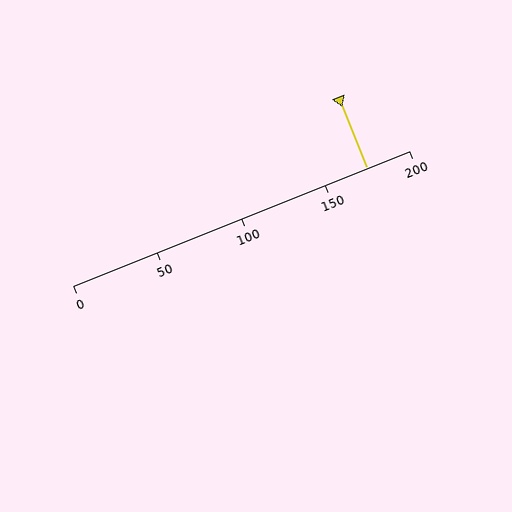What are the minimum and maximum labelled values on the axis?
The axis runs from 0 to 200.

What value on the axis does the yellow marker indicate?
The marker indicates approximately 175.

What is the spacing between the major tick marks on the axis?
The major ticks are spaced 50 apart.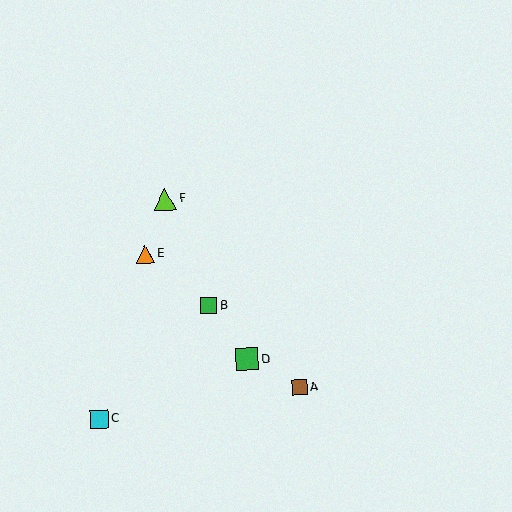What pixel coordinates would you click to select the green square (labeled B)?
Click at (209, 306) to select the green square B.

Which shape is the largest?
The green square (labeled D) is the largest.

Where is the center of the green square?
The center of the green square is at (247, 359).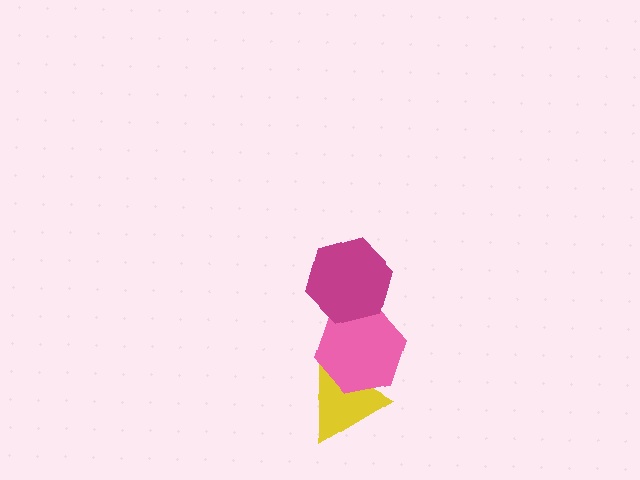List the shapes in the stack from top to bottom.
From top to bottom: the magenta hexagon, the pink hexagon, the yellow triangle.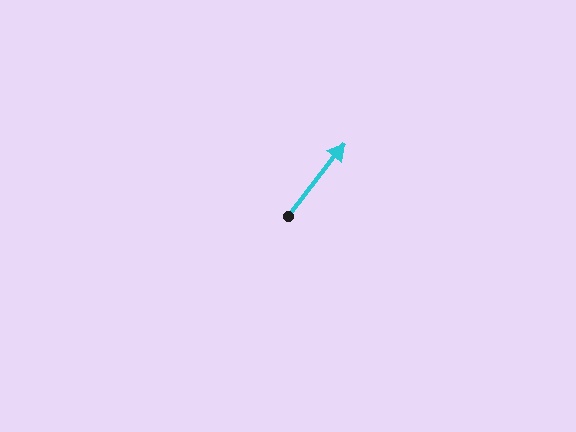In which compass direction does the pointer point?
Northeast.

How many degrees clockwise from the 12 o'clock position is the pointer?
Approximately 38 degrees.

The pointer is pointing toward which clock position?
Roughly 1 o'clock.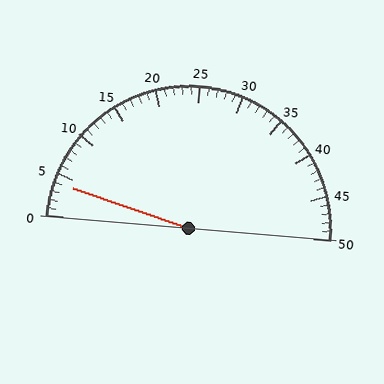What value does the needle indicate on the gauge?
The needle indicates approximately 4.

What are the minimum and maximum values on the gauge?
The gauge ranges from 0 to 50.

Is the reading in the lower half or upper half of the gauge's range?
The reading is in the lower half of the range (0 to 50).